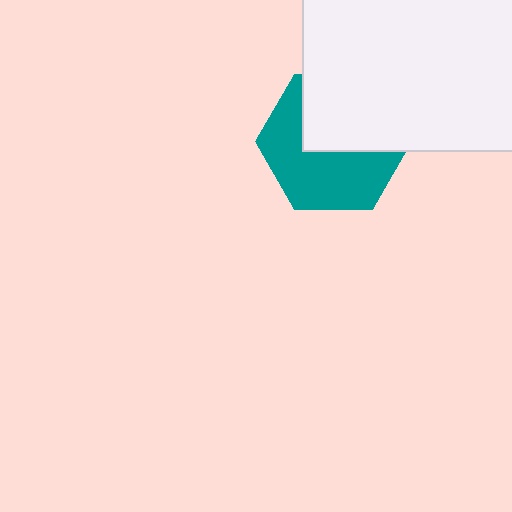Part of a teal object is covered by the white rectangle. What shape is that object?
It is a hexagon.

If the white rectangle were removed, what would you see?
You would see the complete teal hexagon.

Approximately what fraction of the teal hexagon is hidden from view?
Roughly 45% of the teal hexagon is hidden behind the white rectangle.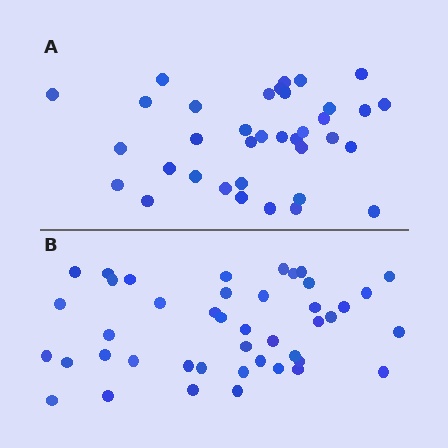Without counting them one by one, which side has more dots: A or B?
Region B (the bottom region) has more dots.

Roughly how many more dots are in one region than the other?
Region B has roughly 8 or so more dots than region A.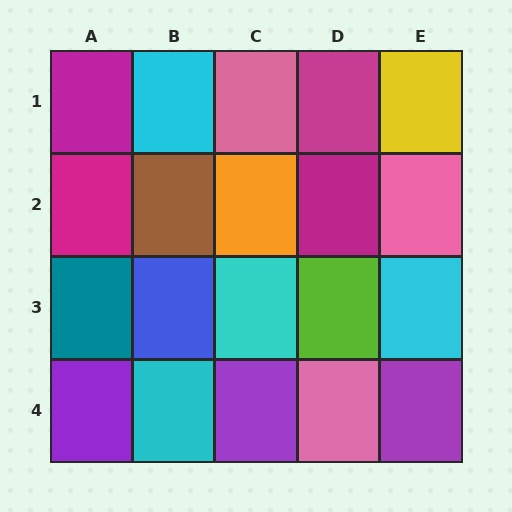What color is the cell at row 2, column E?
Pink.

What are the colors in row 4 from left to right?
Purple, cyan, purple, pink, purple.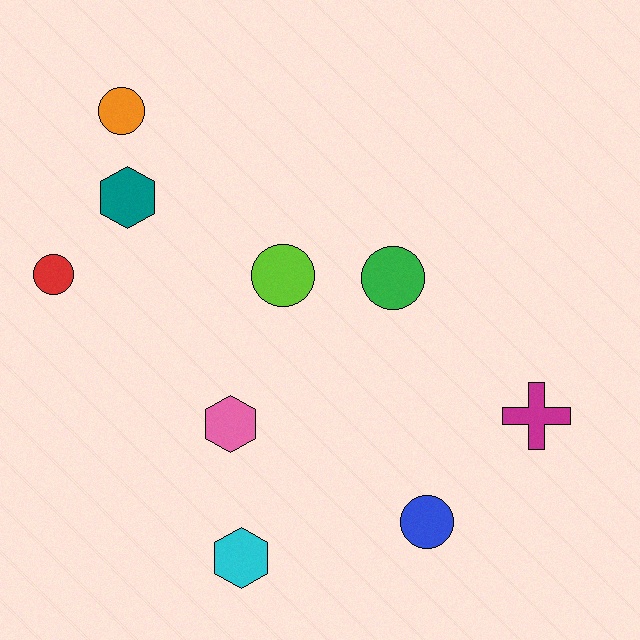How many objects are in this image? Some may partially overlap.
There are 9 objects.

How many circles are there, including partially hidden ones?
There are 5 circles.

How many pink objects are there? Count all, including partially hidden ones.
There is 1 pink object.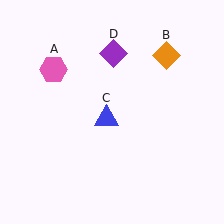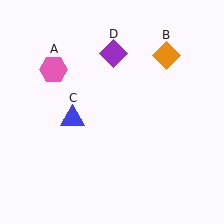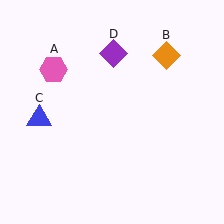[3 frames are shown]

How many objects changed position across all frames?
1 object changed position: blue triangle (object C).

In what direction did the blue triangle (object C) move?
The blue triangle (object C) moved left.